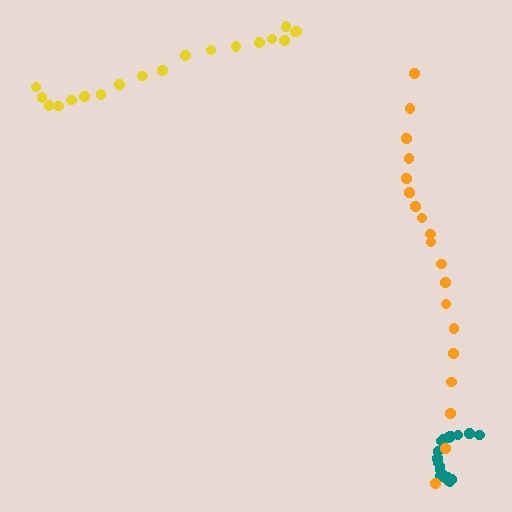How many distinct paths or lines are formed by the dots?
There are 3 distinct paths.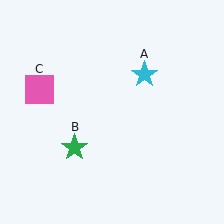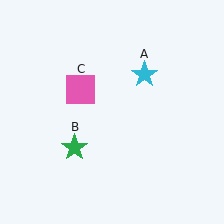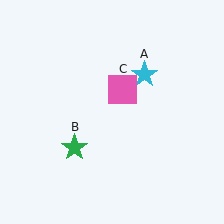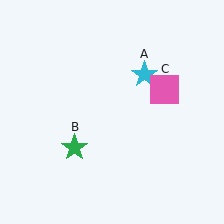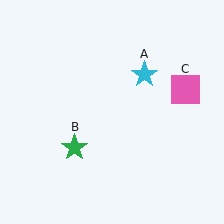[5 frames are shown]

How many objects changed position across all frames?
1 object changed position: pink square (object C).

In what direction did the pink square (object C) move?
The pink square (object C) moved right.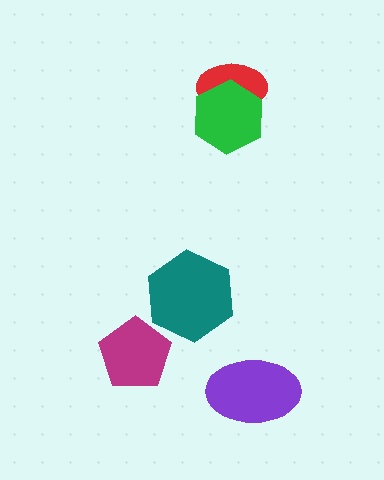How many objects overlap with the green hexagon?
1 object overlaps with the green hexagon.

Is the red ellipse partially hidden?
Yes, it is partially covered by another shape.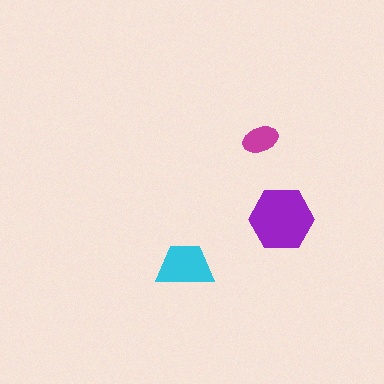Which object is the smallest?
The magenta ellipse.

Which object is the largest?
The purple hexagon.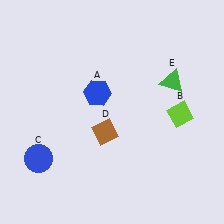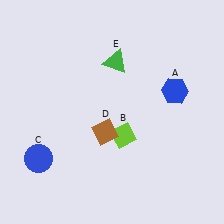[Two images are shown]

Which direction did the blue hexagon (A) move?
The blue hexagon (A) moved right.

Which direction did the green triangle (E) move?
The green triangle (E) moved left.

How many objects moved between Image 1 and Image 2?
3 objects moved between the two images.